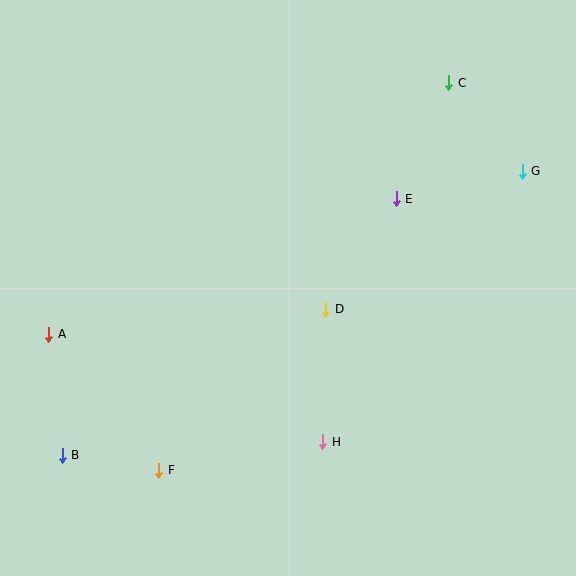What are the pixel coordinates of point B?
Point B is at (62, 455).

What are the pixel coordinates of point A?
Point A is at (49, 334).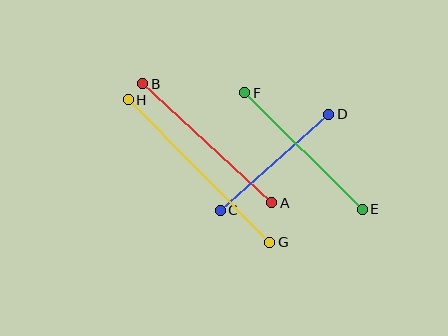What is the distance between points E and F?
The distance is approximately 166 pixels.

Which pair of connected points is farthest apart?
Points G and H are farthest apart.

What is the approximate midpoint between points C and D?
The midpoint is at approximately (275, 162) pixels.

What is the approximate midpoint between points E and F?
The midpoint is at approximately (304, 151) pixels.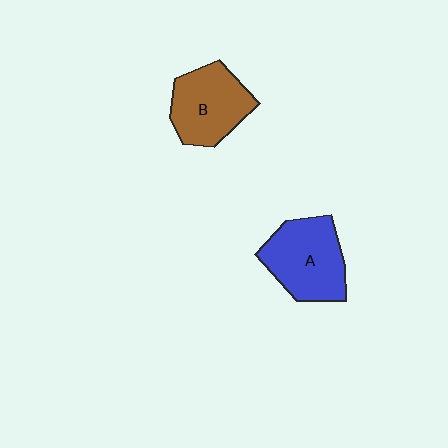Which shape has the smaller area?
Shape B (brown).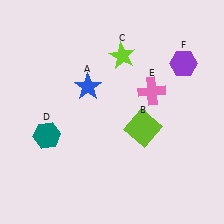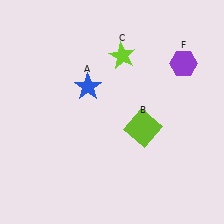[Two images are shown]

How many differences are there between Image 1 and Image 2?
There are 2 differences between the two images.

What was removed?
The teal hexagon (D), the pink cross (E) were removed in Image 2.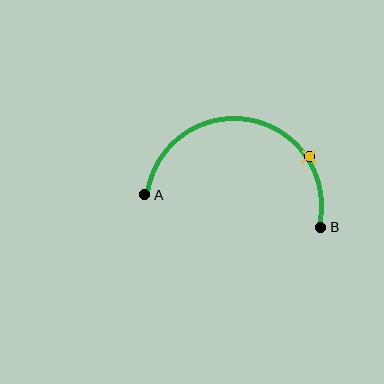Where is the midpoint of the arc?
The arc midpoint is the point on the curve farthest from the straight line joining A and B. It sits above that line.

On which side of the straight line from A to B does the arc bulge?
The arc bulges above the straight line connecting A and B.